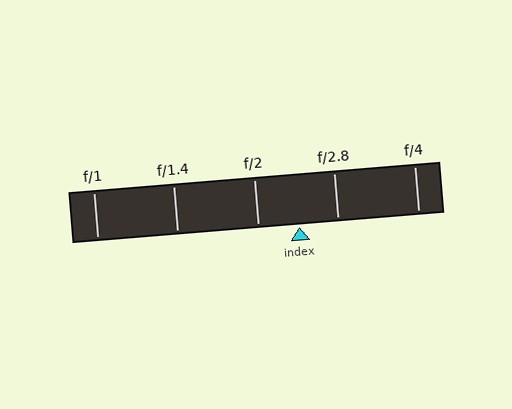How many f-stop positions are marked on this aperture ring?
There are 5 f-stop positions marked.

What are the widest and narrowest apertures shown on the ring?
The widest aperture shown is f/1 and the narrowest is f/4.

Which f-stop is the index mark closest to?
The index mark is closest to f/2.8.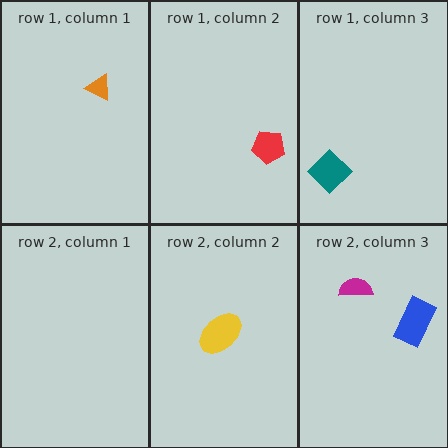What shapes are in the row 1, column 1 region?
The orange triangle.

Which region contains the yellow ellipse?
The row 2, column 2 region.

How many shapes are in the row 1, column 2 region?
1.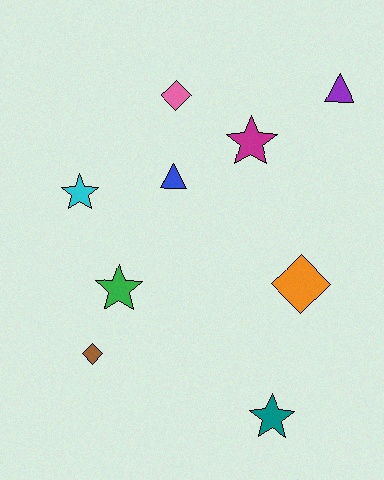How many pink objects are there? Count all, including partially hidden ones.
There is 1 pink object.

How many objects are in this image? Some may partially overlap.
There are 9 objects.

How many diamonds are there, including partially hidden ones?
There are 3 diamonds.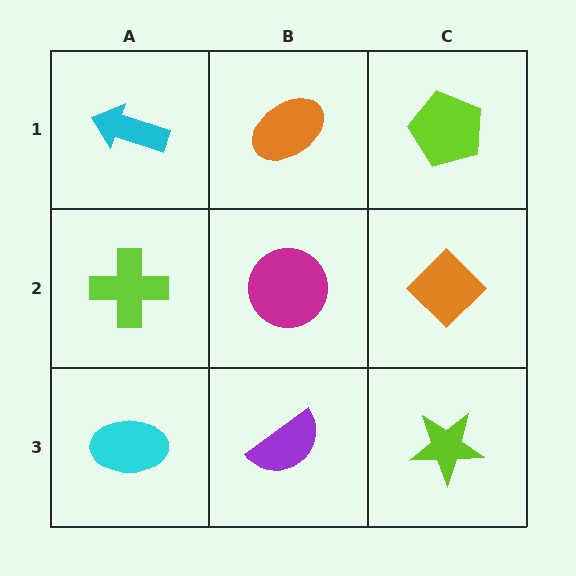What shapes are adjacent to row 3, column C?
An orange diamond (row 2, column C), a purple semicircle (row 3, column B).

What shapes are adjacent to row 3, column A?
A lime cross (row 2, column A), a purple semicircle (row 3, column B).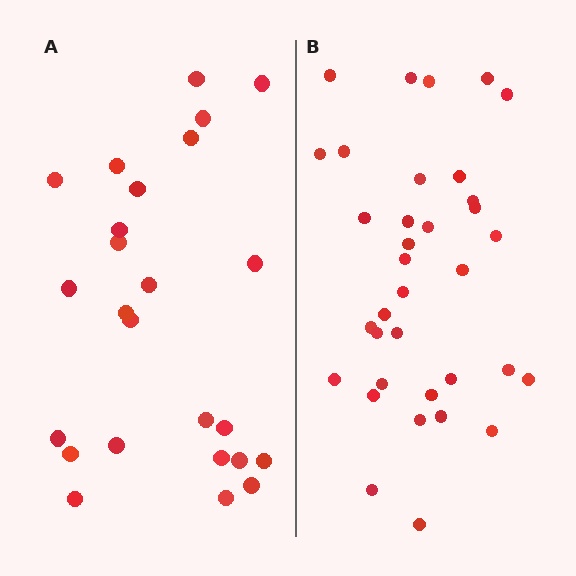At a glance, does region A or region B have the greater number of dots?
Region B (the right region) has more dots.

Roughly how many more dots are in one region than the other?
Region B has roughly 10 or so more dots than region A.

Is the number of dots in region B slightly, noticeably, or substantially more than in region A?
Region B has noticeably more, but not dramatically so. The ratio is roughly 1.4 to 1.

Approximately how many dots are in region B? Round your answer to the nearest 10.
About 40 dots. (The exact count is 35, which rounds to 40.)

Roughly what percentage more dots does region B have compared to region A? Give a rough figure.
About 40% more.